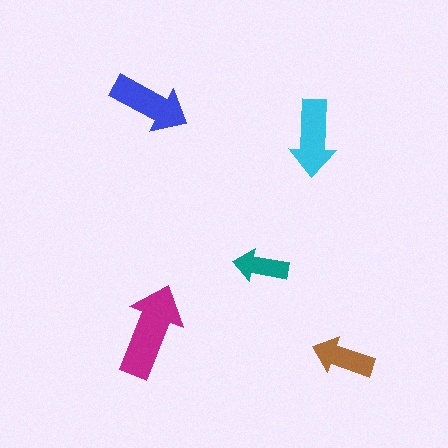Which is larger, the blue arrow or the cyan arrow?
The blue one.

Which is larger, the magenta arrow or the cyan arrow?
The magenta one.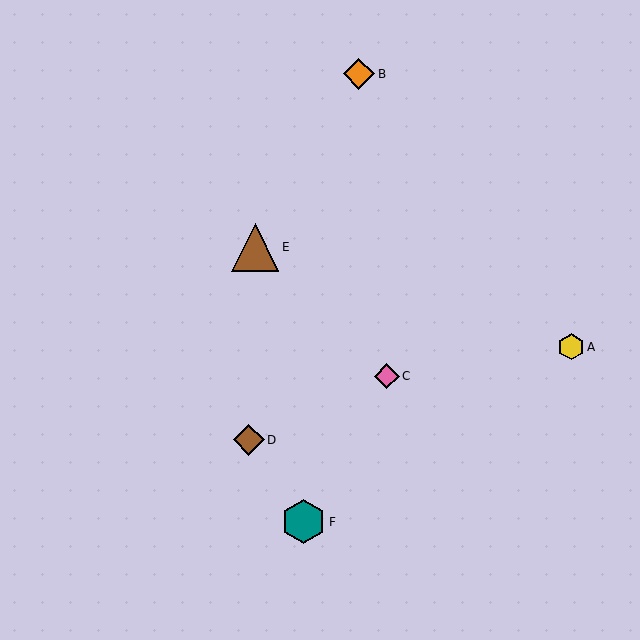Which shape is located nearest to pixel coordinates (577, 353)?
The yellow hexagon (labeled A) at (571, 347) is nearest to that location.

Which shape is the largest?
The brown triangle (labeled E) is the largest.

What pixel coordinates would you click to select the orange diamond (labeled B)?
Click at (359, 74) to select the orange diamond B.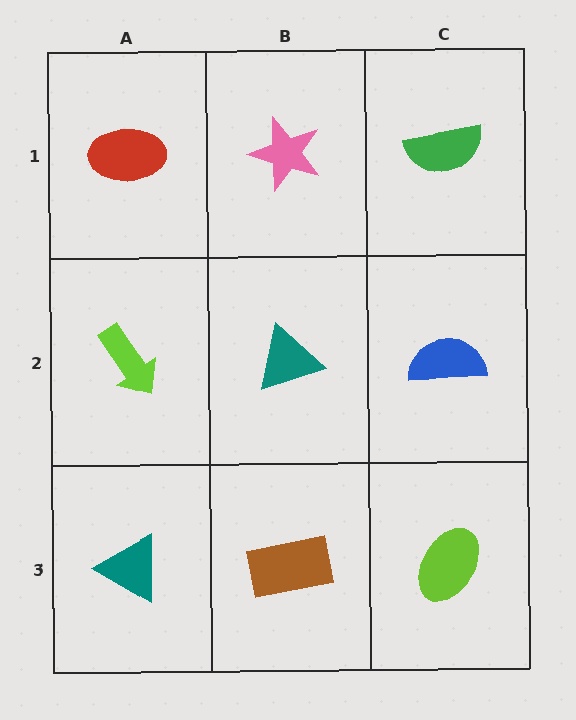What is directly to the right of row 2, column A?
A teal triangle.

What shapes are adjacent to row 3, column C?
A blue semicircle (row 2, column C), a brown rectangle (row 3, column B).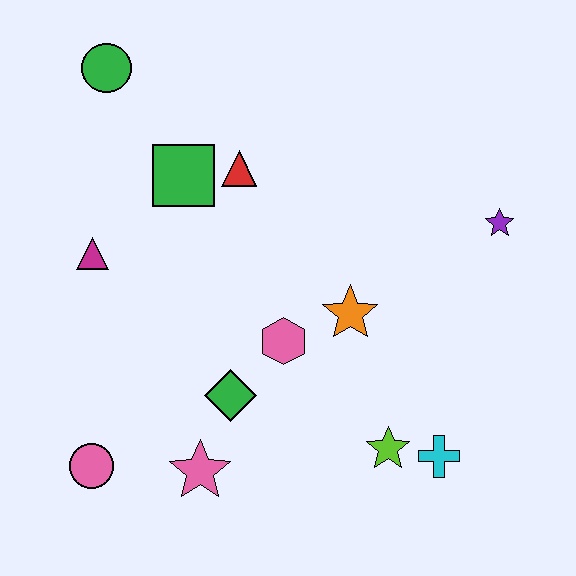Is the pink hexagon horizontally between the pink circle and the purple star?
Yes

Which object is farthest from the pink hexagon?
The green circle is farthest from the pink hexagon.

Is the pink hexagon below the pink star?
No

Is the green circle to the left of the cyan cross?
Yes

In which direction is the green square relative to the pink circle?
The green square is above the pink circle.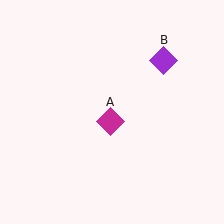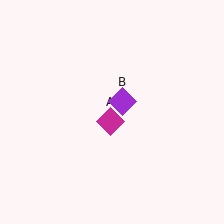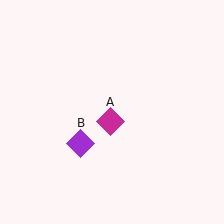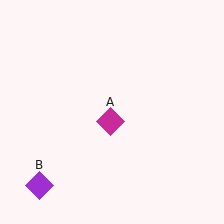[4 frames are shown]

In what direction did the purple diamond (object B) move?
The purple diamond (object B) moved down and to the left.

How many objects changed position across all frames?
1 object changed position: purple diamond (object B).